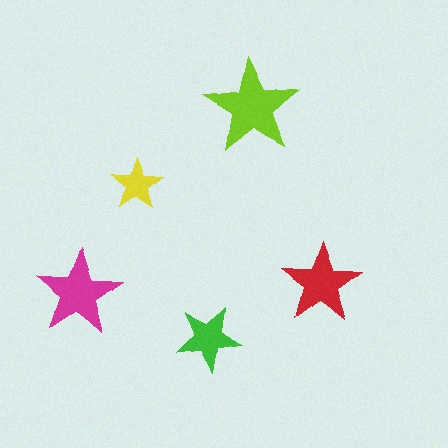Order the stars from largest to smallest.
the lime one, the magenta one, the red one, the green one, the yellow one.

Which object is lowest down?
The green star is bottommost.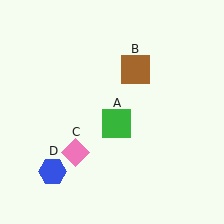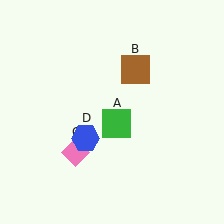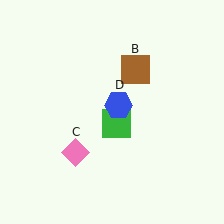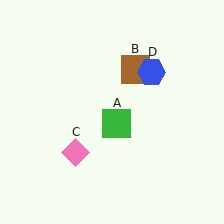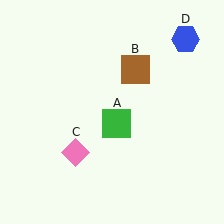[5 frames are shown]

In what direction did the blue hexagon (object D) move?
The blue hexagon (object D) moved up and to the right.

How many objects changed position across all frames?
1 object changed position: blue hexagon (object D).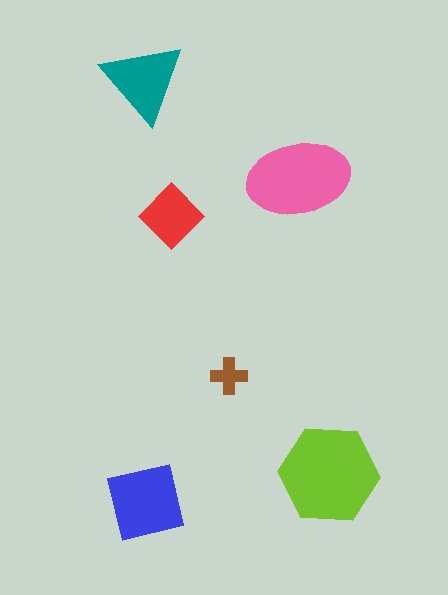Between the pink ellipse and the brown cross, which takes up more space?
The pink ellipse.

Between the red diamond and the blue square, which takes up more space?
The blue square.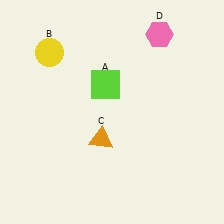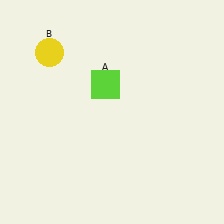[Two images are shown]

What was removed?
The orange triangle (C), the pink hexagon (D) were removed in Image 2.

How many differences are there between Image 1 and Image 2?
There are 2 differences between the two images.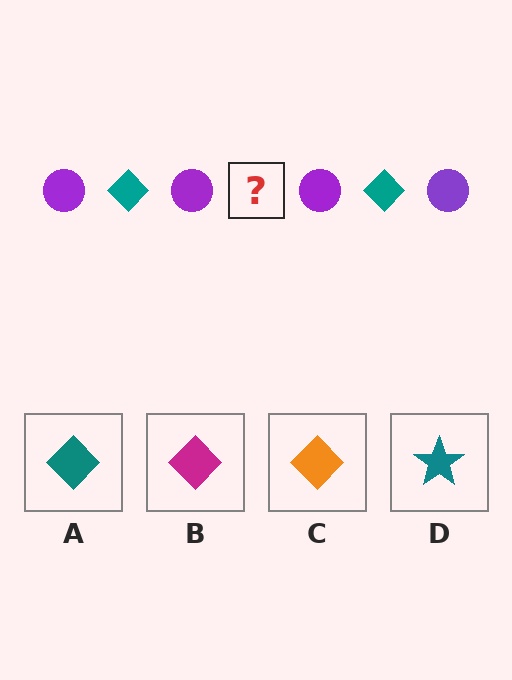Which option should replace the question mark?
Option A.